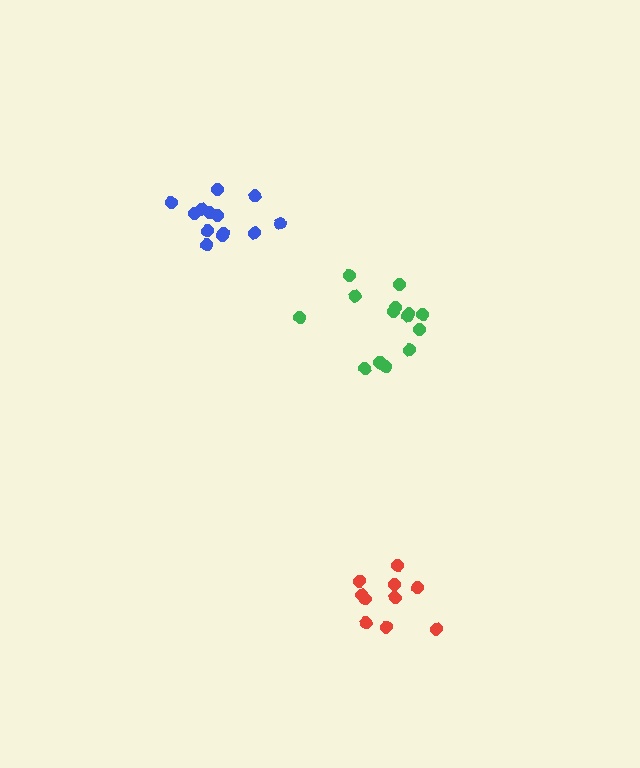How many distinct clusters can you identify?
There are 3 distinct clusters.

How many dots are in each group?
Group 1: 13 dots, Group 2: 14 dots, Group 3: 10 dots (37 total).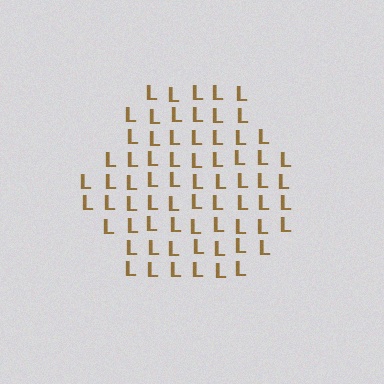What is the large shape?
The large shape is a hexagon.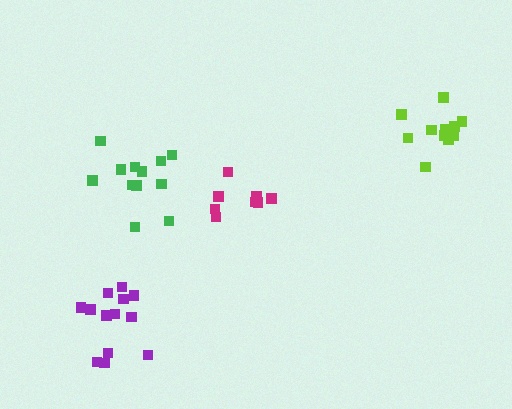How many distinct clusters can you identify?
There are 4 distinct clusters.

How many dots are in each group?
Group 1: 12 dots, Group 2: 8 dots, Group 3: 11 dots, Group 4: 13 dots (44 total).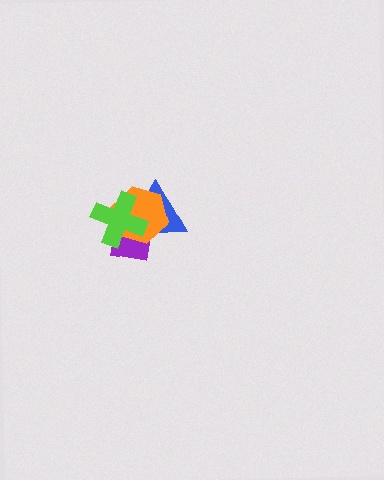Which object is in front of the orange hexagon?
The lime cross is in front of the orange hexagon.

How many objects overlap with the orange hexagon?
3 objects overlap with the orange hexagon.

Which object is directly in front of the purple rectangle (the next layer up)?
The blue triangle is directly in front of the purple rectangle.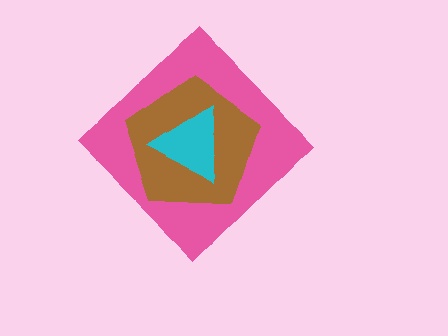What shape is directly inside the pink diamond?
The brown pentagon.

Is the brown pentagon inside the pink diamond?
Yes.